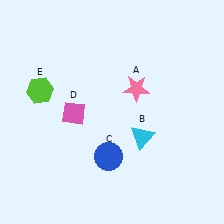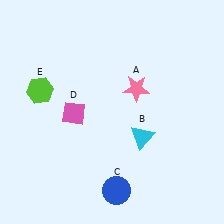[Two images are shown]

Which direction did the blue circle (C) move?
The blue circle (C) moved down.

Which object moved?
The blue circle (C) moved down.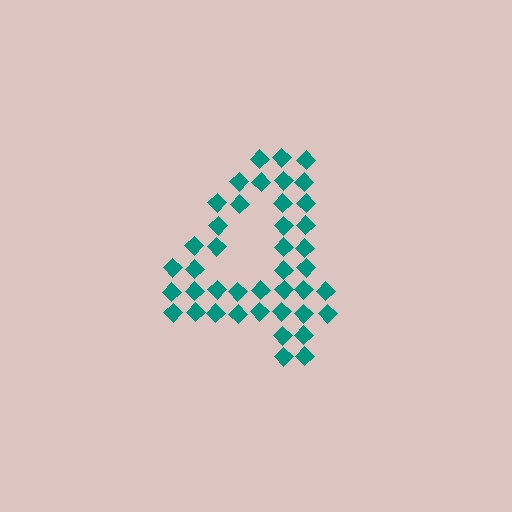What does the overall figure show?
The overall figure shows the digit 4.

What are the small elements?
The small elements are diamonds.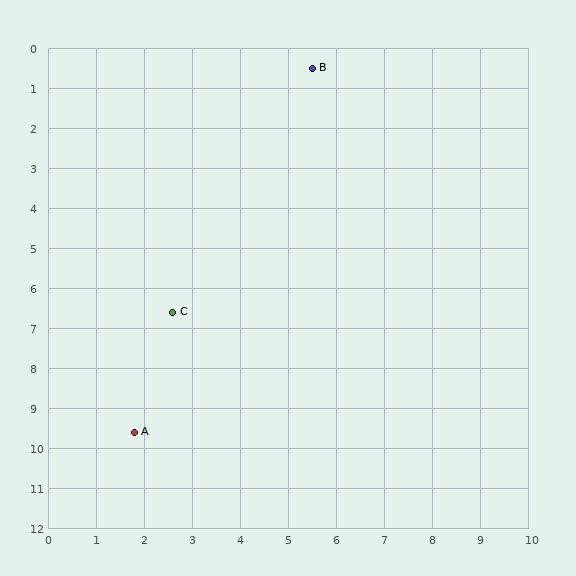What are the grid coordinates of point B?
Point B is at approximately (5.5, 0.5).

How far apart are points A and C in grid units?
Points A and C are about 3.1 grid units apart.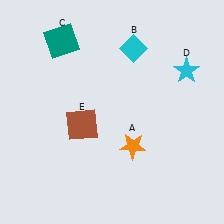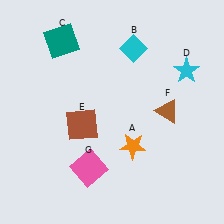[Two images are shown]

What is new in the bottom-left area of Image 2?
A pink square (G) was added in the bottom-left area of Image 2.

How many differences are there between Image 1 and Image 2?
There are 2 differences between the two images.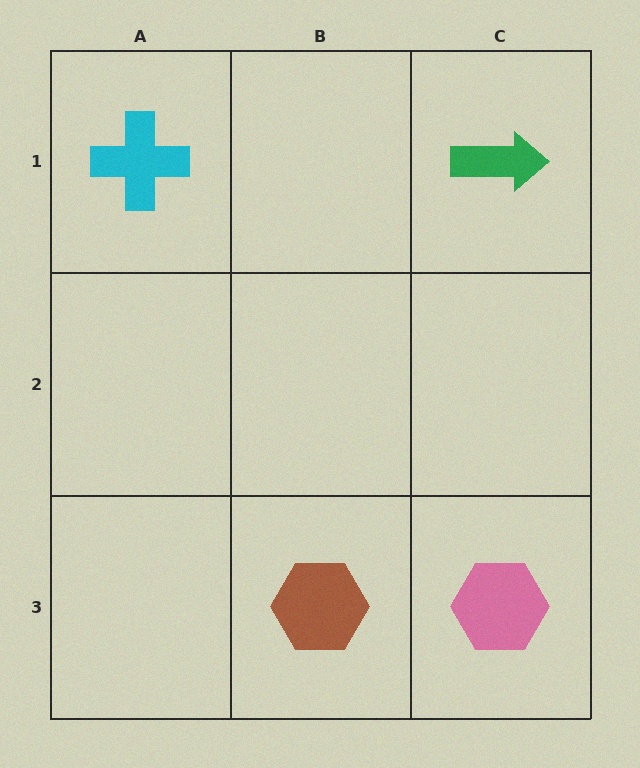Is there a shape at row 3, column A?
No, that cell is empty.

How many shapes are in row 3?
2 shapes.